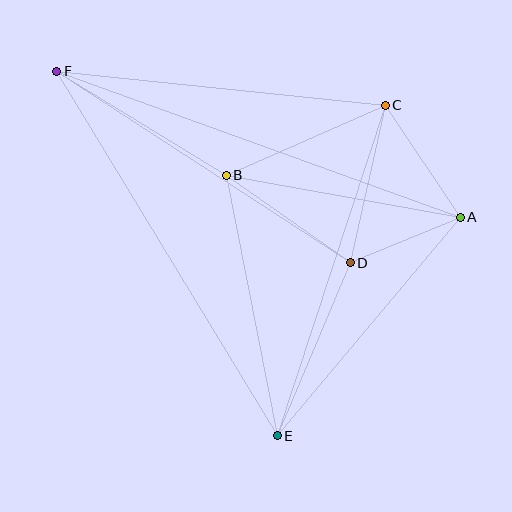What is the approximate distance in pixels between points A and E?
The distance between A and E is approximately 285 pixels.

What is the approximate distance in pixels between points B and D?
The distance between B and D is approximately 152 pixels.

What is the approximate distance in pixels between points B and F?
The distance between B and F is approximately 199 pixels.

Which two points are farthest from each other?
Points A and F are farthest from each other.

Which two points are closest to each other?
Points A and D are closest to each other.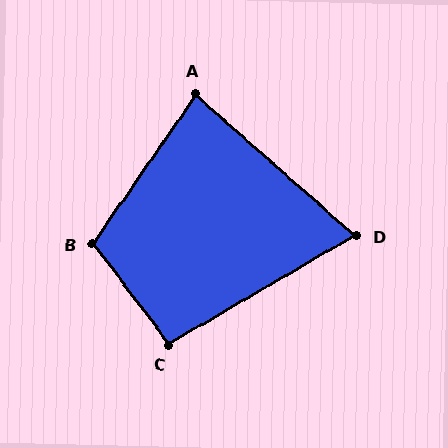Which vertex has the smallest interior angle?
D, at approximately 72 degrees.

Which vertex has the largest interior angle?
B, at approximately 108 degrees.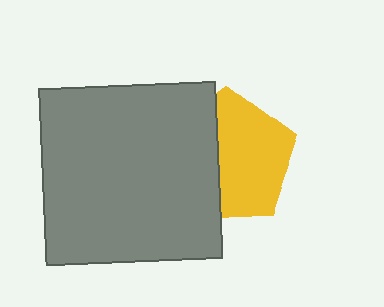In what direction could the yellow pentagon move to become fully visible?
The yellow pentagon could move right. That would shift it out from behind the gray square entirely.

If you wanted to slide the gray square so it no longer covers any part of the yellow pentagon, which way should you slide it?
Slide it left — that is the most direct way to separate the two shapes.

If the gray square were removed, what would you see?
You would see the complete yellow pentagon.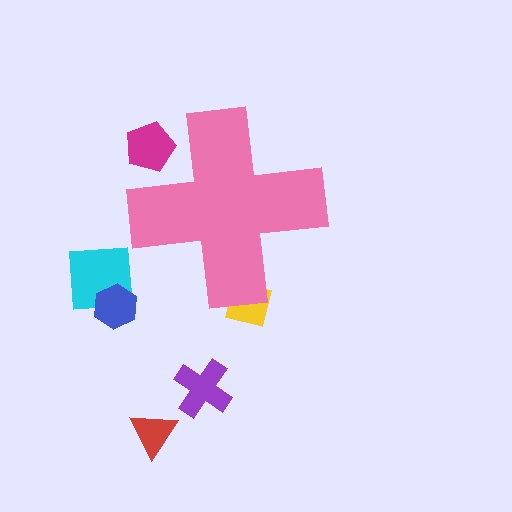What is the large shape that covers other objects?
A pink cross.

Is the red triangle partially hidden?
No, the red triangle is fully visible.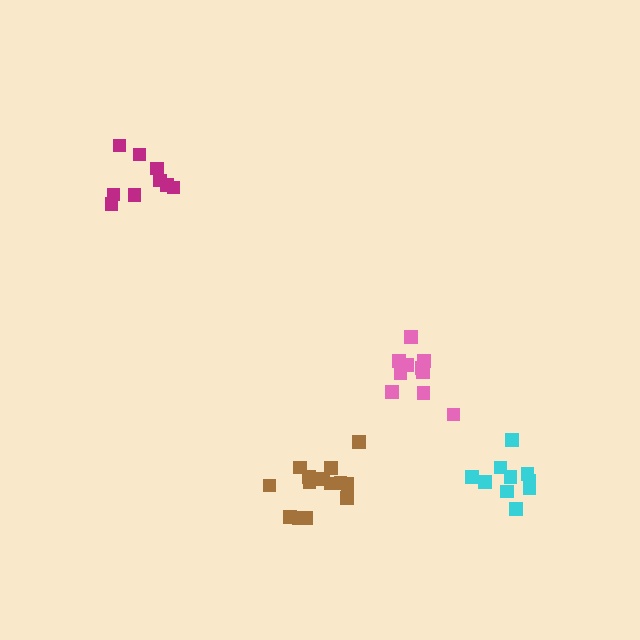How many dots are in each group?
Group 1: 14 dots, Group 2: 9 dots, Group 3: 11 dots, Group 4: 10 dots (44 total).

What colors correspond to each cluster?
The clusters are colored: brown, magenta, pink, cyan.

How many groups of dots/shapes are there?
There are 4 groups.